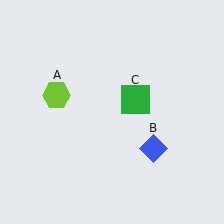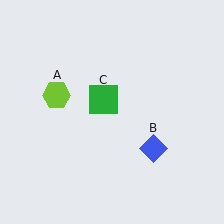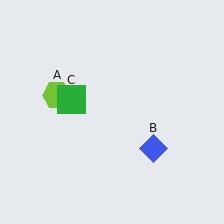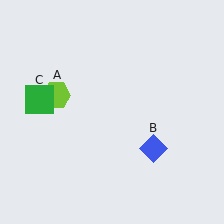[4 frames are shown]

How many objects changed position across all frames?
1 object changed position: green square (object C).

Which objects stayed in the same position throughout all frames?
Lime hexagon (object A) and blue diamond (object B) remained stationary.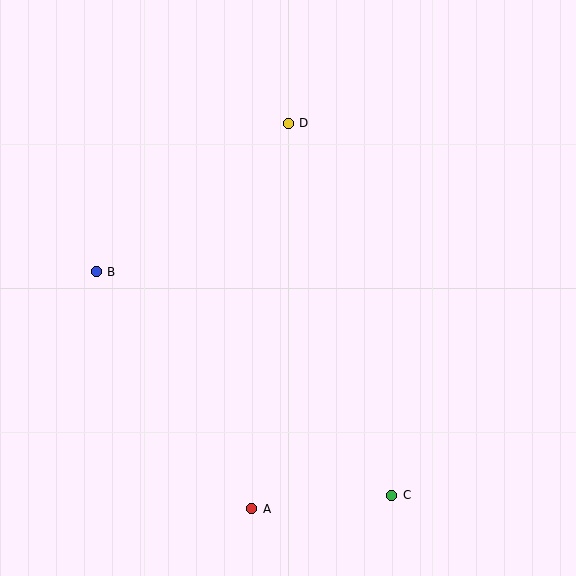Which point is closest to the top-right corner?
Point D is closest to the top-right corner.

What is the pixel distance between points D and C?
The distance between D and C is 386 pixels.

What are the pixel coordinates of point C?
Point C is at (392, 495).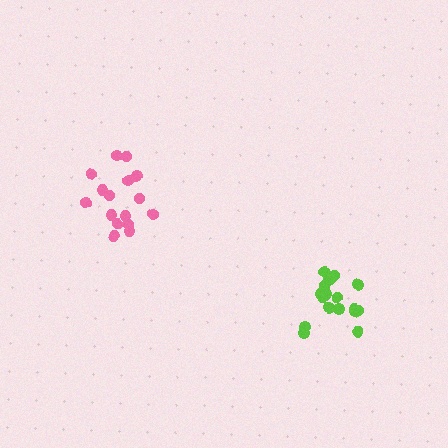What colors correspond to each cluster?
The clusters are colored: pink, lime.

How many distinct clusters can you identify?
There are 2 distinct clusters.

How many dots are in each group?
Group 1: 16 dots, Group 2: 19 dots (35 total).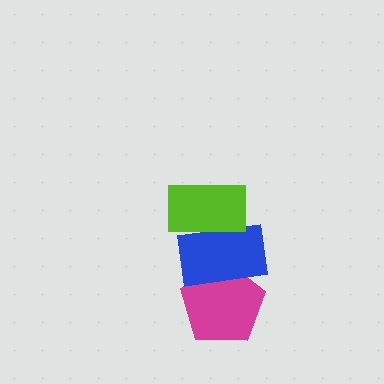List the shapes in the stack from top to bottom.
From top to bottom: the lime rectangle, the blue rectangle, the magenta pentagon.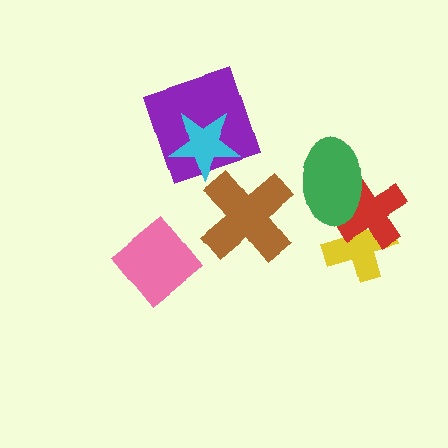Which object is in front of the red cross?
The green ellipse is in front of the red cross.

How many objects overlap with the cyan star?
1 object overlaps with the cyan star.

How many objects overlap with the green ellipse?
2 objects overlap with the green ellipse.